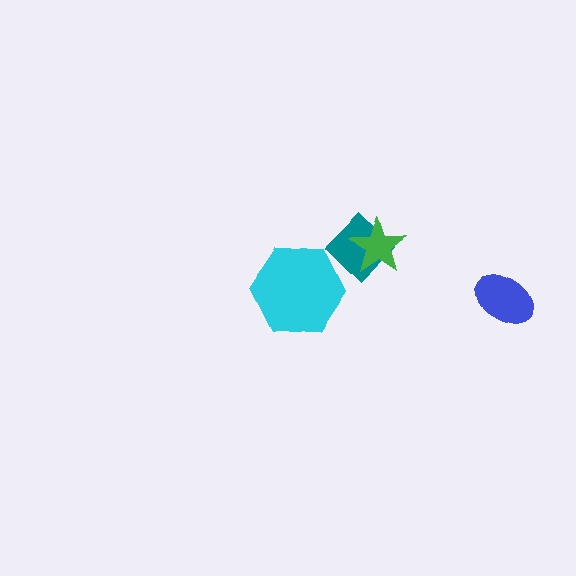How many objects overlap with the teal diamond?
1 object overlaps with the teal diamond.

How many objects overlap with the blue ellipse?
0 objects overlap with the blue ellipse.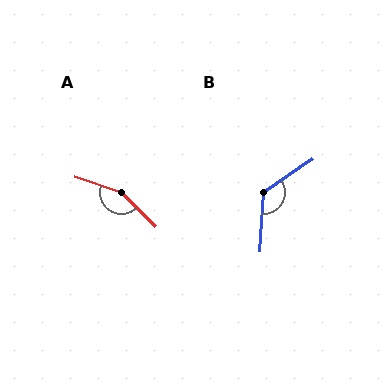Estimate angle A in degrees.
Approximately 152 degrees.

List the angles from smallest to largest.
B (128°), A (152°).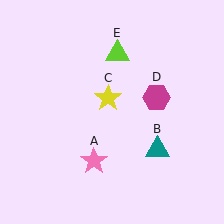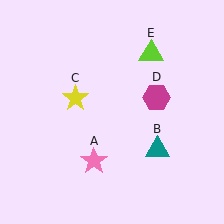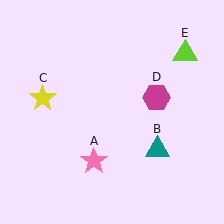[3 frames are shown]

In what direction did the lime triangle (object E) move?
The lime triangle (object E) moved right.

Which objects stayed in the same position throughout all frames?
Pink star (object A) and teal triangle (object B) and magenta hexagon (object D) remained stationary.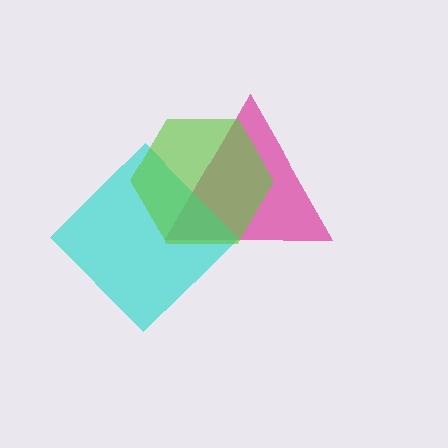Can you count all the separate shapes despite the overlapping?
Yes, there are 3 separate shapes.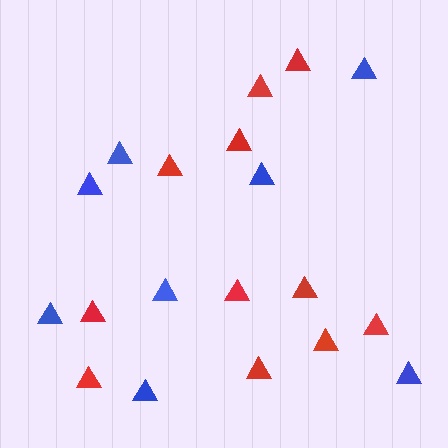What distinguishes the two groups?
There are 2 groups: one group of blue triangles (8) and one group of red triangles (11).